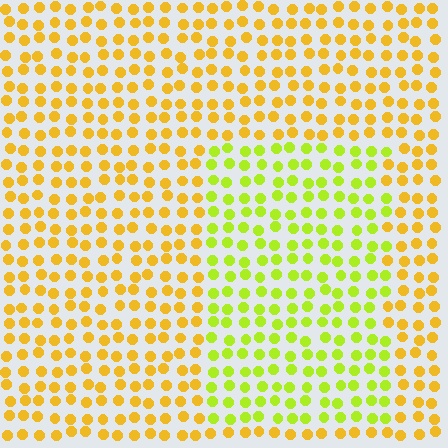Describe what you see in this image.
The image is filled with small yellow elements in a uniform arrangement. A rectangle-shaped region is visible where the elements are tinted to a slightly different hue, forming a subtle color boundary.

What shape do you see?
I see a rectangle.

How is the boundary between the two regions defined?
The boundary is defined purely by a slight shift in hue (about 36 degrees). Spacing, size, and orientation are identical on both sides.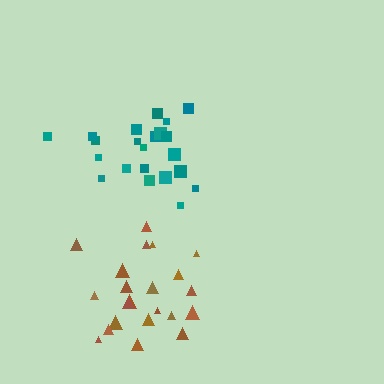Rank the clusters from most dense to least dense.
teal, brown.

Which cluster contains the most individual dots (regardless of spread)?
Teal (23).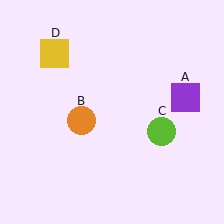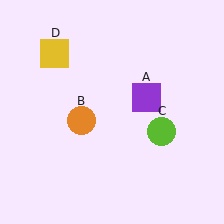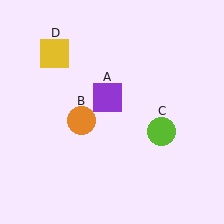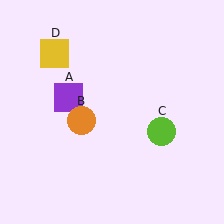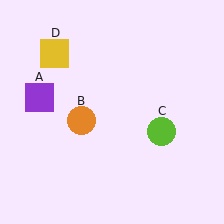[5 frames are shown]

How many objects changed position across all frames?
1 object changed position: purple square (object A).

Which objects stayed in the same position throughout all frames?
Orange circle (object B) and lime circle (object C) and yellow square (object D) remained stationary.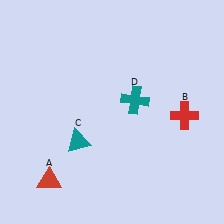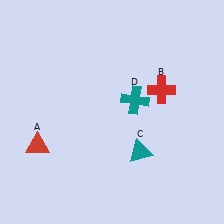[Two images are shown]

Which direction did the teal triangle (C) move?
The teal triangle (C) moved right.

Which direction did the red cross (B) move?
The red cross (B) moved up.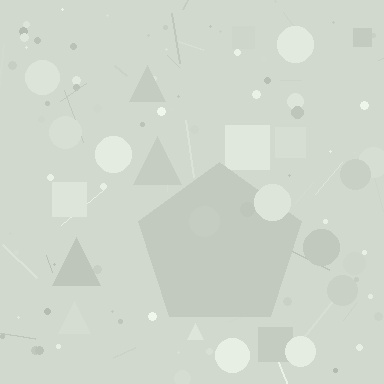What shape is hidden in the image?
A pentagon is hidden in the image.